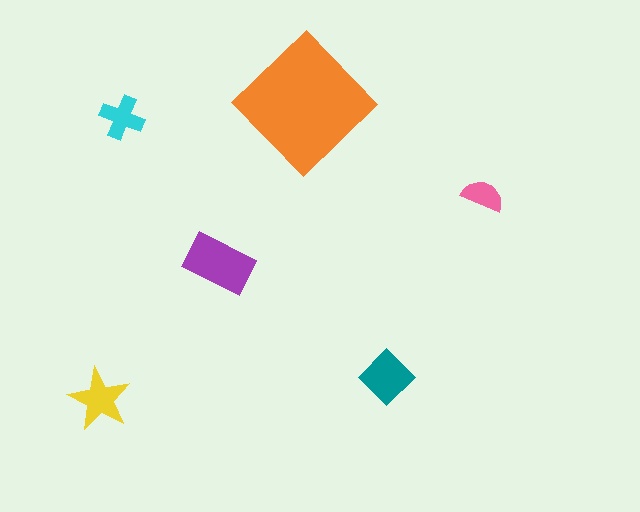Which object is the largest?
The orange diamond.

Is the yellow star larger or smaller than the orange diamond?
Smaller.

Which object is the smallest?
The pink semicircle.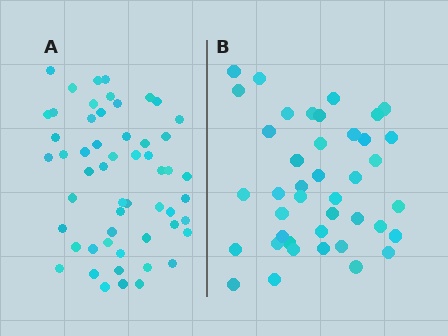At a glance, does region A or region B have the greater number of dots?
Region A (the left region) has more dots.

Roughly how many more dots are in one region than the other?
Region A has approximately 15 more dots than region B.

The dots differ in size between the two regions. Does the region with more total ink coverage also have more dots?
No. Region B has more total ink coverage because its dots are larger, but region A actually contains more individual dots. Total area can be misleading — the number of items is what matters here.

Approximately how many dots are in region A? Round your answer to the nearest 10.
About 60 dots. (The exact count is 55, which rounds to 60.)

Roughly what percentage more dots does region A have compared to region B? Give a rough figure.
About 35% more.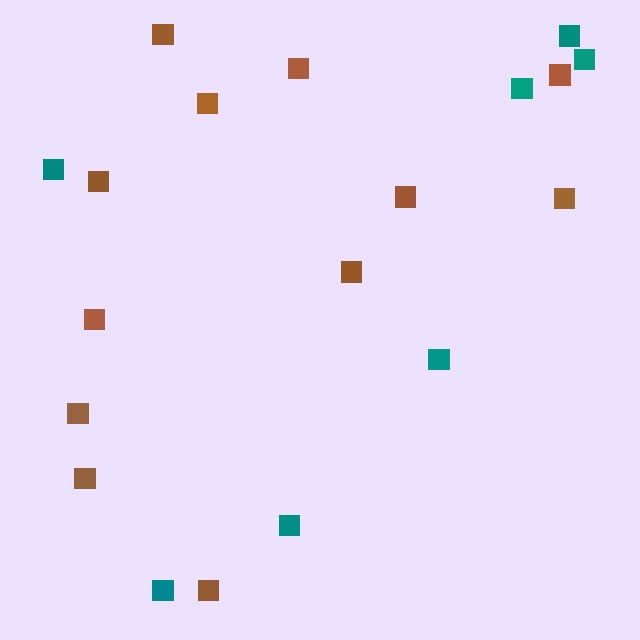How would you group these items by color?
There are 2 groups: one group of brown squares (12) and one group of teal squares (7).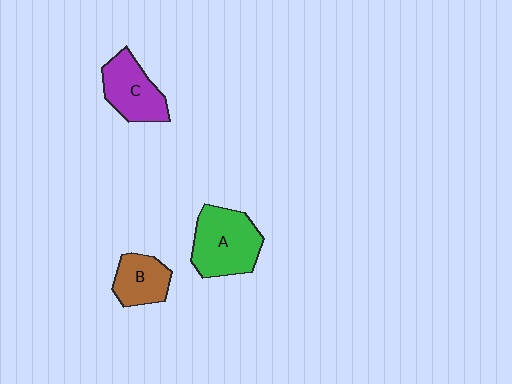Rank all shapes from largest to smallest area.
From largest to smallest: A (green), C (purple), B (brown).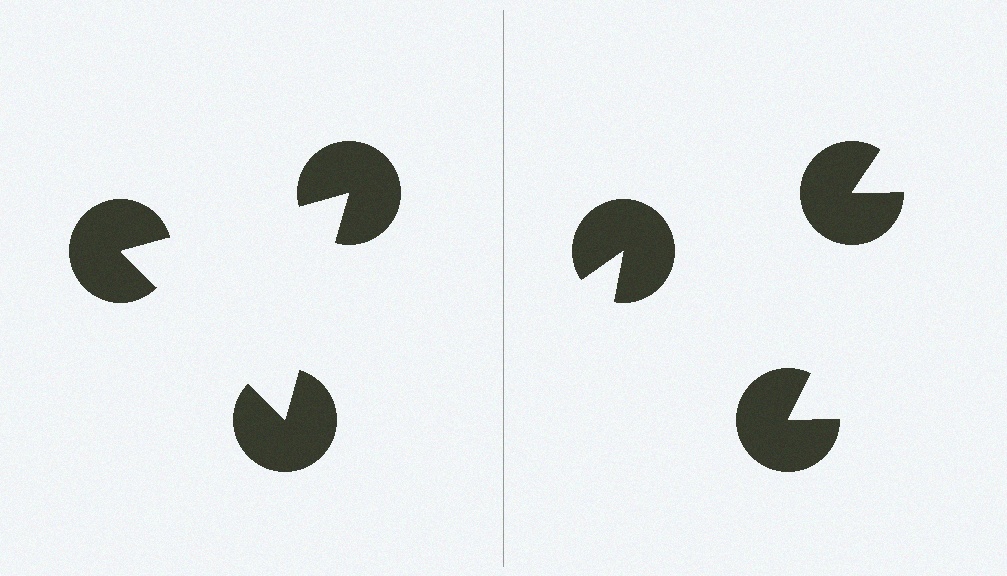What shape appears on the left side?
An illusory triangle.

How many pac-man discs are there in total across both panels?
6 — 3 on each side.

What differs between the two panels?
The pac-man discs are positioned identically on both sides; only the wedge orientations differ. On the left they align to a triangle; on the right they are misaligned.